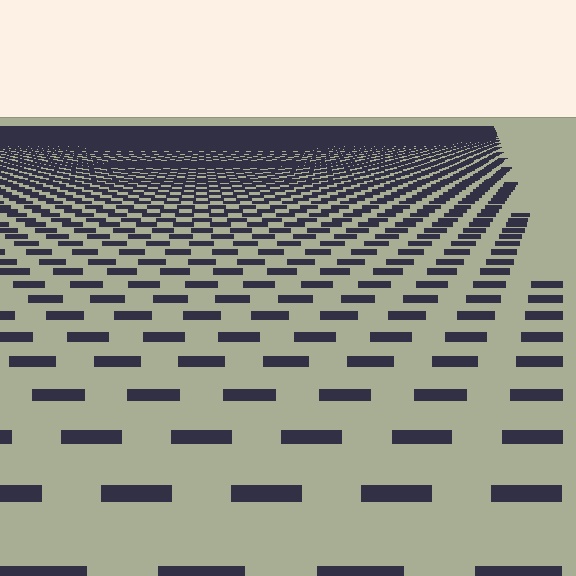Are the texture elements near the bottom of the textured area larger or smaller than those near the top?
Larger. Near the bottom, elements are closer to the viewer and appear at a bigger on-screen size.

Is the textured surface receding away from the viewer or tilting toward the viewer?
The surface is receding away from the viewer. Texture elements get smaller and denser toward the top.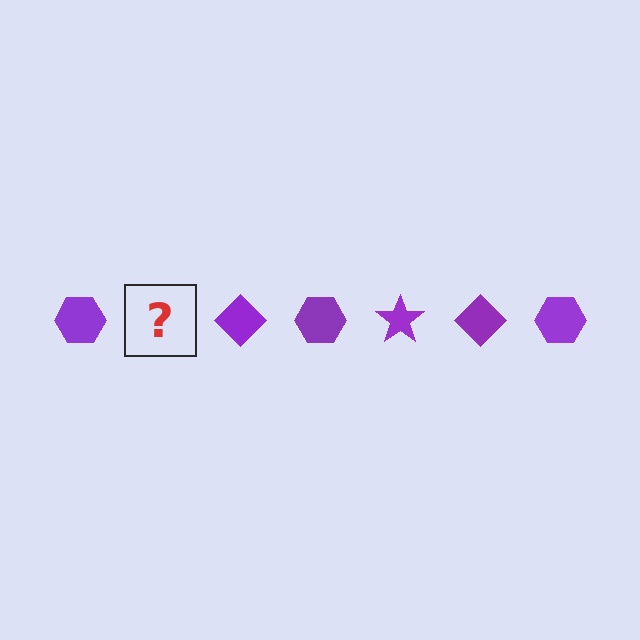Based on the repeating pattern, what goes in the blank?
The blank should be a purple star.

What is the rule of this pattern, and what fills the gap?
The rule is that the pattern cycles through hexagon, star, diamond shapes in purple. The gap should be filled with a purple star.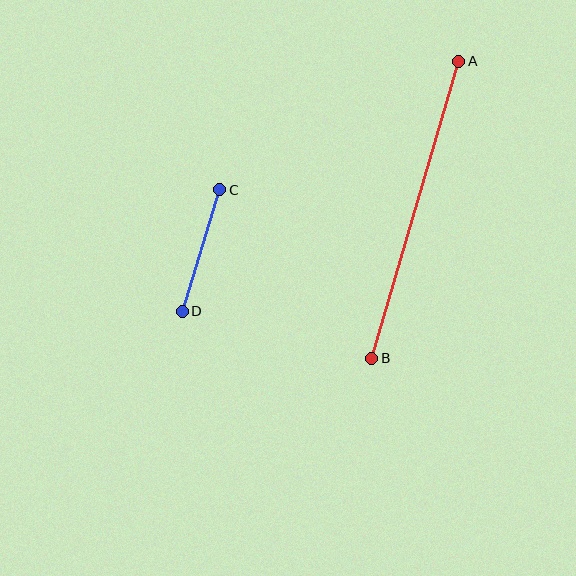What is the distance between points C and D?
The distance is approximately 127 pixels.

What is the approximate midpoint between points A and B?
The midpoint is at approximately (415, 210) pixels.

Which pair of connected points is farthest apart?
Points A and B are farthest apart.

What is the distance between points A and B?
The distance is approximately 310 pixels.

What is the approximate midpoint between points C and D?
The midpoint is at approximately (201, 250) pixels.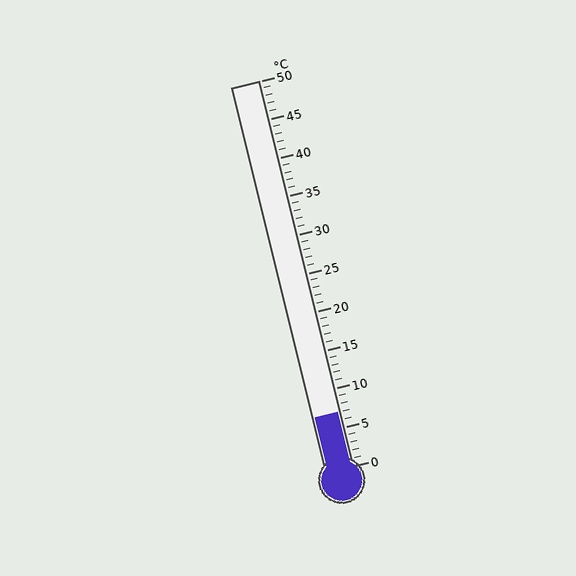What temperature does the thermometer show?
The thermometer shows approximately 7°C.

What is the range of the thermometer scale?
The thermometer scale ranges from 0°C to 50°C.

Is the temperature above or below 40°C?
The temperature is below 40°C.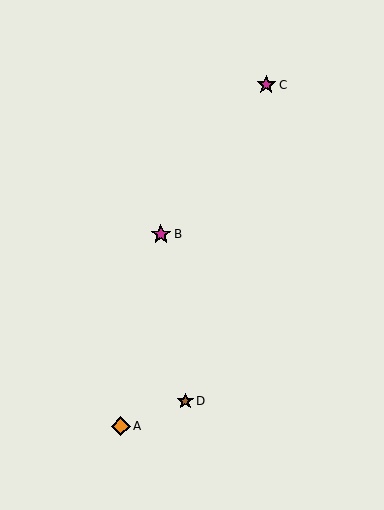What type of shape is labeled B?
Shape B is a magenta star.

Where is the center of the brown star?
The center of the brown star is at (185, 401).